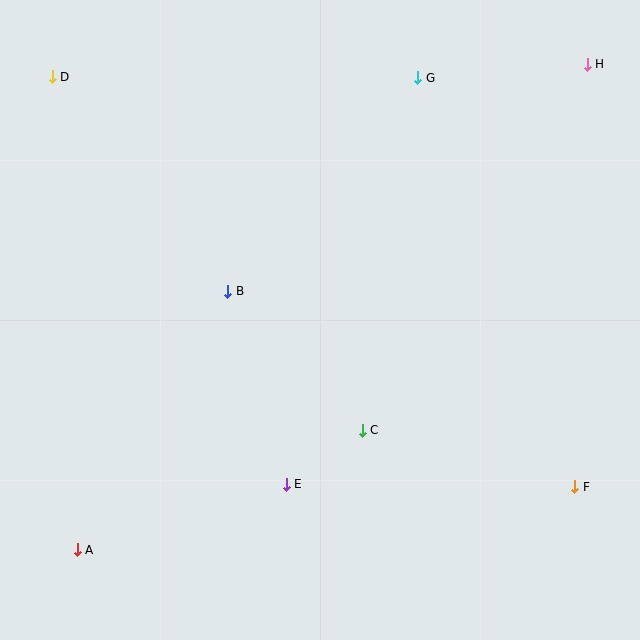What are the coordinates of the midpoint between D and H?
The midpoint between D and H is at (320, 70).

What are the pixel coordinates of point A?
Point A is at (77, 550).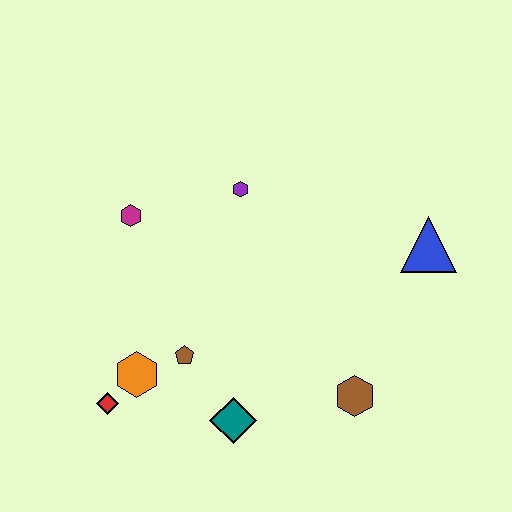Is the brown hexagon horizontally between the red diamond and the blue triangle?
Yes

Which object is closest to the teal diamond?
The brown pentagon is closest to the teal diamond.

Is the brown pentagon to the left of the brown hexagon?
Yes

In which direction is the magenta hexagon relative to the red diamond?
The magenta hexagon is above the red diamond.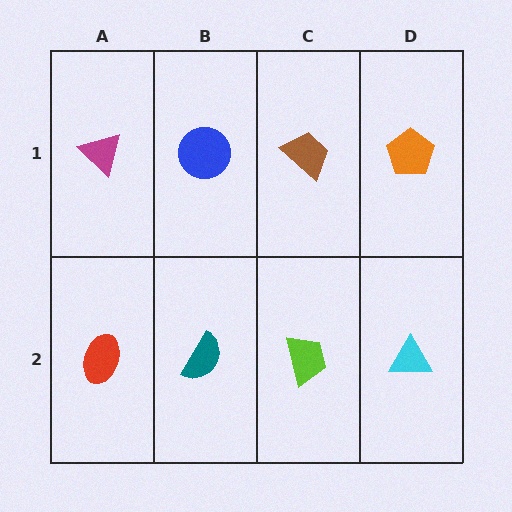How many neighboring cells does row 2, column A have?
2.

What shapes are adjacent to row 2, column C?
A brown trapezoid (row 1, column C), a teal semicircle (row 2, column B), a cyan triangle (row 2, column D).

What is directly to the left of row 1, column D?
A brown trapezoid.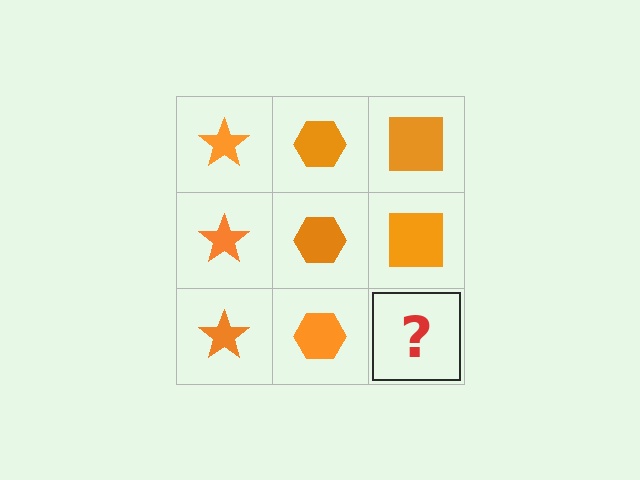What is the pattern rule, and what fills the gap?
The rule is that each column has a consistent shape. The gap should be filled with an orange square.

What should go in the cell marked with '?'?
The missing cell should contain an orange square.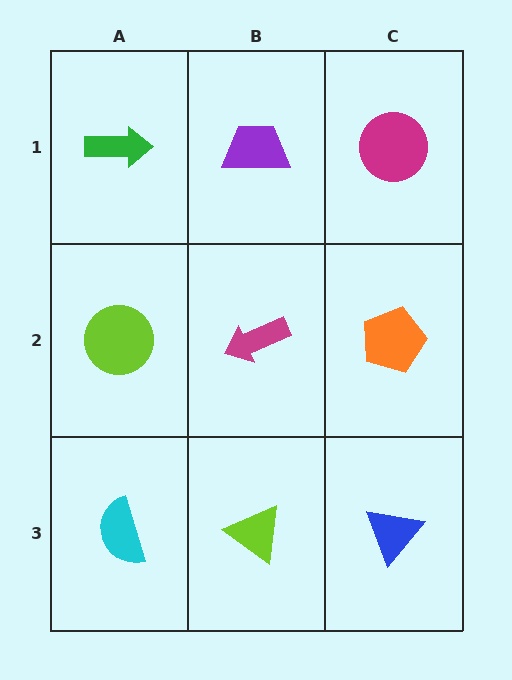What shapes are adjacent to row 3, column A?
A lime circle (row 2, column A), a lime triangle (row 3, column B).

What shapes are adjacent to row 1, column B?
A magenta arrow (row 2, column B), a green arrow (row 1, column A), a magenta circle (row 1, column C).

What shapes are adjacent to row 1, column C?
An orange pentagon (row 2, column C), a purple trapezoid (row 1, column B).